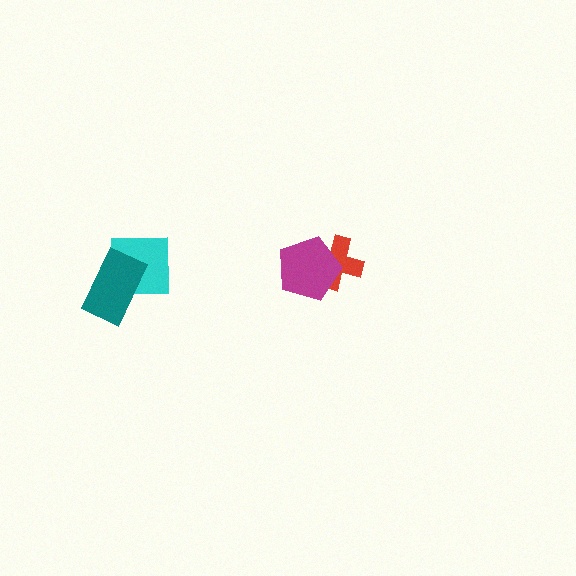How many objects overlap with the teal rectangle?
1 object overlaps with the teal rectangle.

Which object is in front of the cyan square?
The teal rectangle is in front of the cyan square.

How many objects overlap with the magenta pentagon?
1 object overlaps with the magenta pentagon.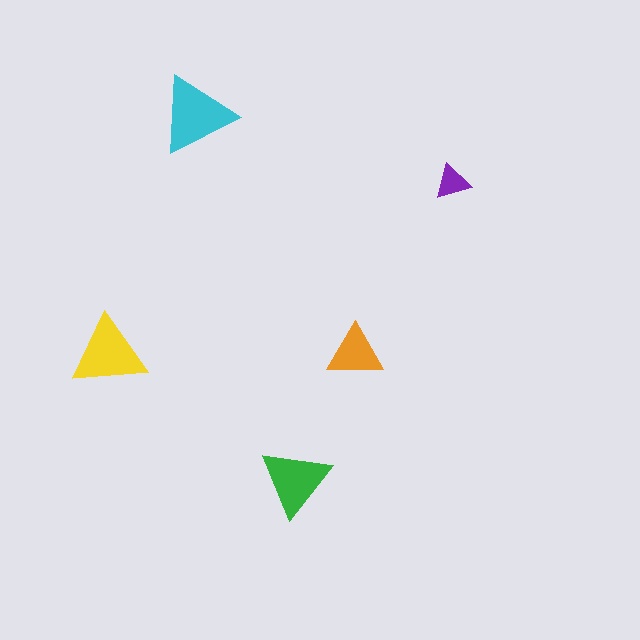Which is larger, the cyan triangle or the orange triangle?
The cyan one.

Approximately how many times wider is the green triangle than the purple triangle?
About 2 times wider.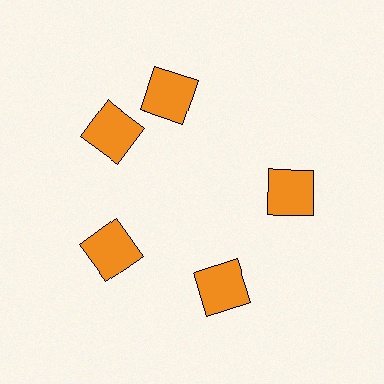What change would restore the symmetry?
The symmetry would be restored by rotating it back into even spacing with its neighbors so that all 5 squares sit at equal angles and equal distance from the center.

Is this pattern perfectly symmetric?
No. The 5 orange squares are arranged in a ring, but one element near the 1 o'clock position is rotated out of alignment along the ring, breaking the 5-fold rotational symmetry.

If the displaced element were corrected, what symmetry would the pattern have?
It would have 5-fold rotational symmetry — the pattern would map onto itself every 72 degrees.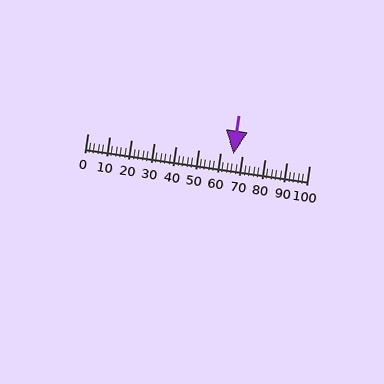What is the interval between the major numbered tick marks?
The major tick marks are spaced 10 units apart.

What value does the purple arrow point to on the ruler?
The purple arrow points to approximately 66.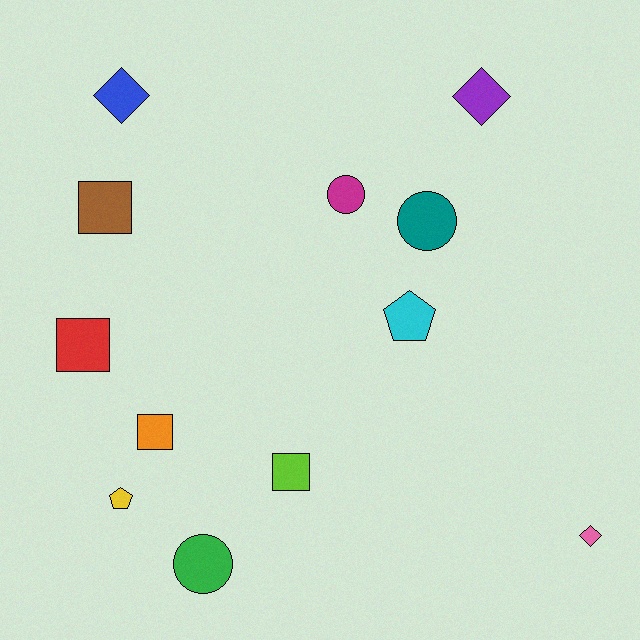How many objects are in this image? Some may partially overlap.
There are 12 objects.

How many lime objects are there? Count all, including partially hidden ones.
There is 1 lime object.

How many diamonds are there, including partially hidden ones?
There are 3 diamonds.